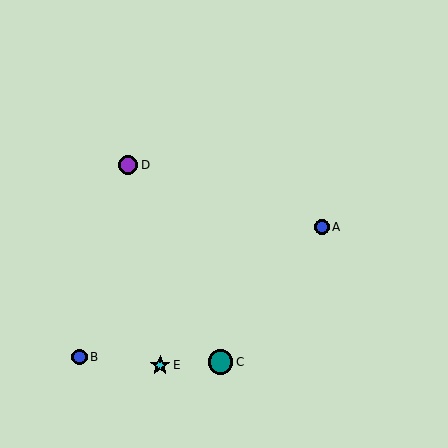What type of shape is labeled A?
Shape A is a blue circle.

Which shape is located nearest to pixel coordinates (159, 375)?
The cyan star (labeled E) at (160, 365) is nearest to that location.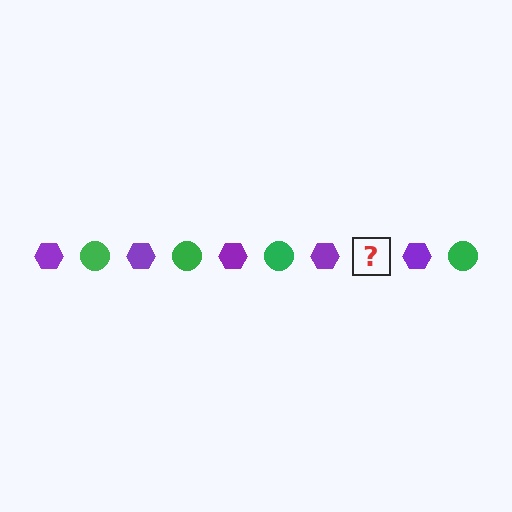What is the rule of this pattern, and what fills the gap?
The rule is that the pattern alternates between purple hexagon and green circle. The gap should be filled with a green circle.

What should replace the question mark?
The question mark should be replaced with a green circle.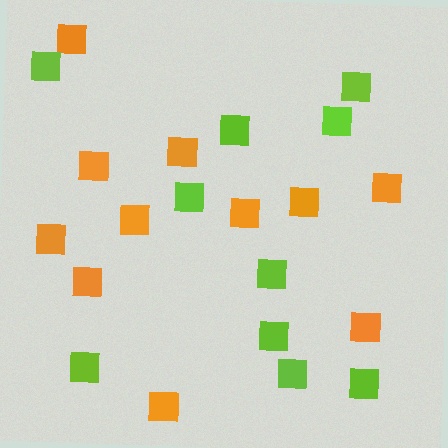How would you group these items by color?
There are 2 groups: one group of orange squares (11) and one group of lime squares (10).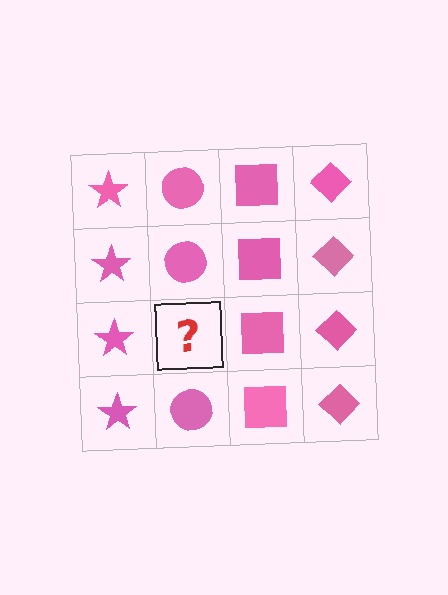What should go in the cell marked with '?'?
The missing cell should contain a pink circle.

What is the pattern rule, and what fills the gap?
The rule is that each column has a consistent shape. The gap should be filled with a pink circle.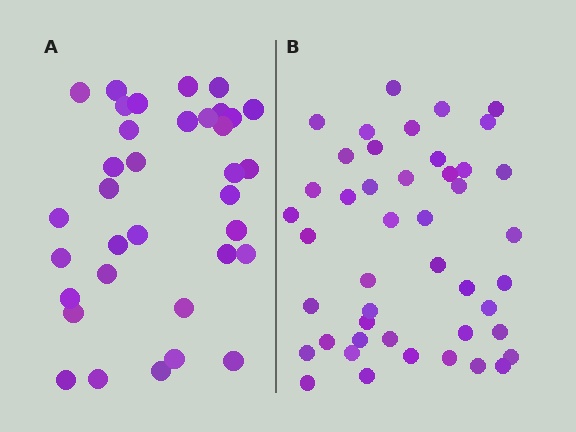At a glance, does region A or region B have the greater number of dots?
Region B (the right region) has more dots.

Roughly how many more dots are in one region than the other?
Region B has roughly 10 or so more dots than region A.